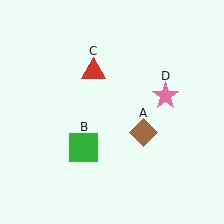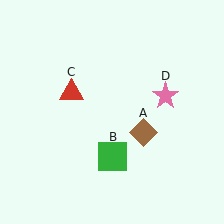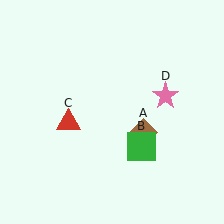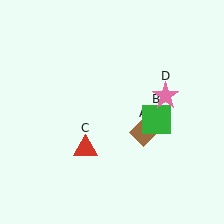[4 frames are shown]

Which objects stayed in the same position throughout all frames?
Brown diamond (object A) and pink star (object D) remained stationary.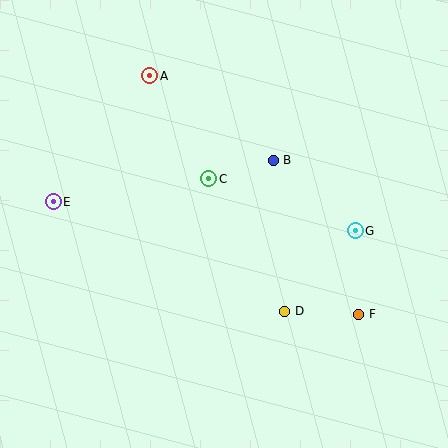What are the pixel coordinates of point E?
Point E is at (53, 202).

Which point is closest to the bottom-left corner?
Point E is closest to the bottom-left corner.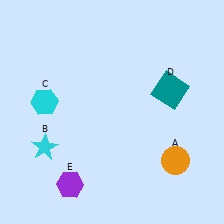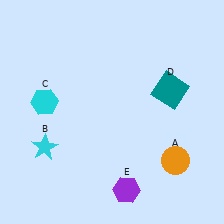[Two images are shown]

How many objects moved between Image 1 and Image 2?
1 object moved between the two images.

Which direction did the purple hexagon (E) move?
The purple hexagon (E) moved right.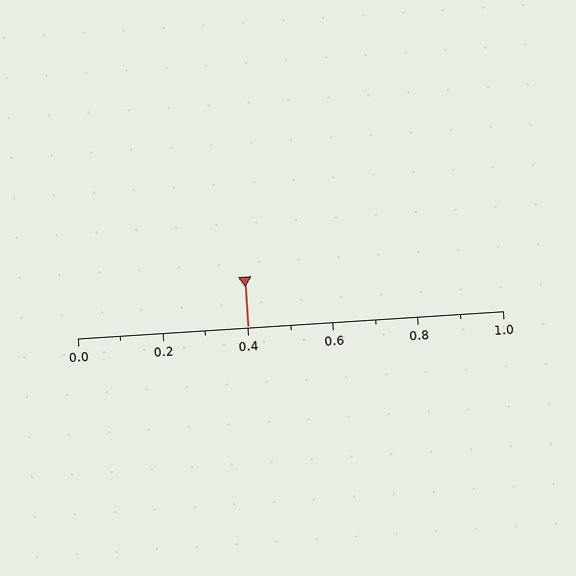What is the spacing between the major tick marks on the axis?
The major ticks are spaced 0.2 apart.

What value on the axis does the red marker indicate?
The marker indicates approximately 0.4.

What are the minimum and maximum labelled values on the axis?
The axis runs from 0.0 to 1.0.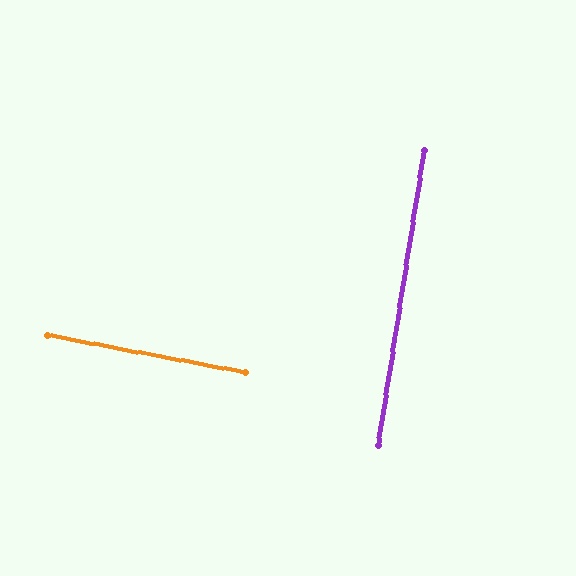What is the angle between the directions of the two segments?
Approximately 88 degrees.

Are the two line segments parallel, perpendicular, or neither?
Perpendicular — they meet at approximately 88°.